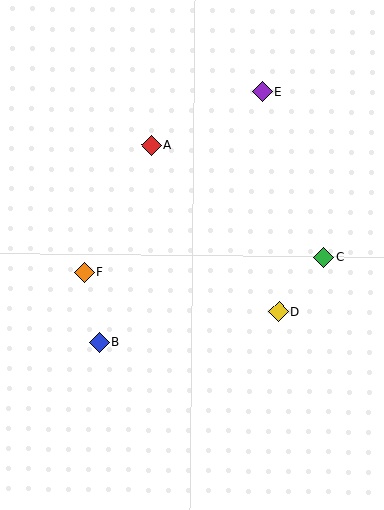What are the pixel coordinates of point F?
Point F is at (84, 272).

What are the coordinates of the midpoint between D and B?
The midpoint between D and B is at (189, 327).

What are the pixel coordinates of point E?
Point E is at (262, 91).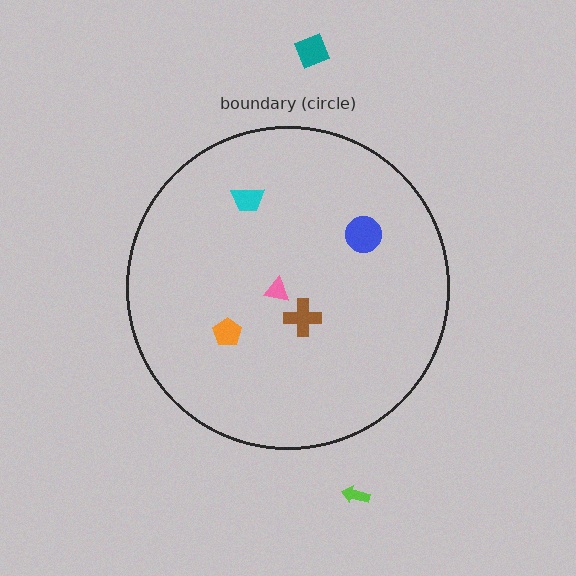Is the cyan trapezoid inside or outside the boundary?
Inside.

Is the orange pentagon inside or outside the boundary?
Inside.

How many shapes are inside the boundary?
5 inside, 2 outside.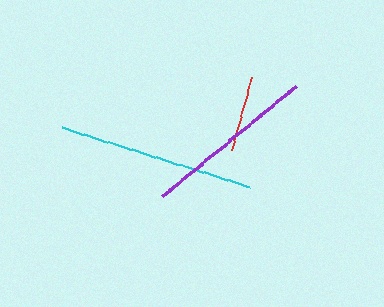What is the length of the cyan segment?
The cyan segment is approximately 197 pixels long.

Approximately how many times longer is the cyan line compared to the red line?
The cyan line is approximately 2.6 times the length of the red line.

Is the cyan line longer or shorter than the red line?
The cyan line is longer than the red line.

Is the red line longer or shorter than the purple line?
The purple line is longer than the red line.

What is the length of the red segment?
The red segment is approximately 76 pixels long.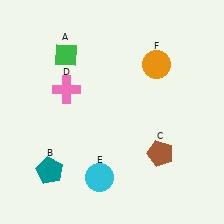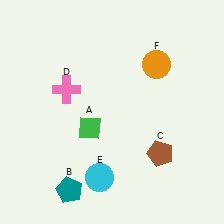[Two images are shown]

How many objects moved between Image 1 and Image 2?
2 objects moved between the two images.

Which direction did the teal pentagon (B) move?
The teal pentagon (B) moved right.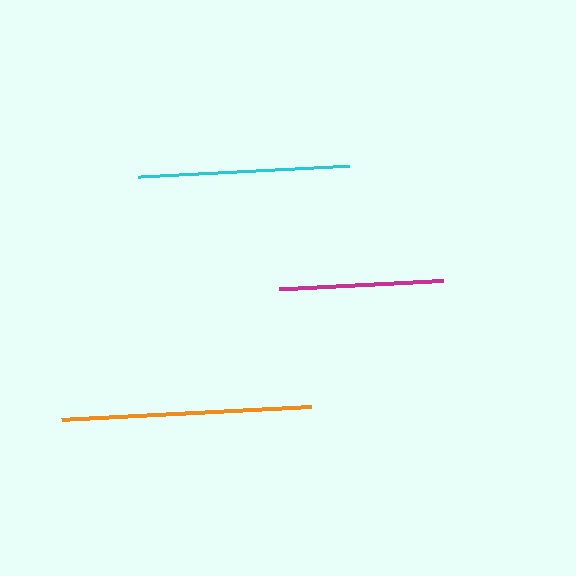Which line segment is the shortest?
The magenta line is the shortest at approximately 164 pixels.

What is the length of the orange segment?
The orange segment is approximately 251 pixels long.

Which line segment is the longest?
The orange line is the longest at approximately 251 pixels.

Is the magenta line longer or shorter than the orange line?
The orange line is longer than the magenta line.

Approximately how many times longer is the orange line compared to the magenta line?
The orange line is approximately 1.5 times the length of the magenta line.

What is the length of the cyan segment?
The cyan segment is approximately 211 pixels long.